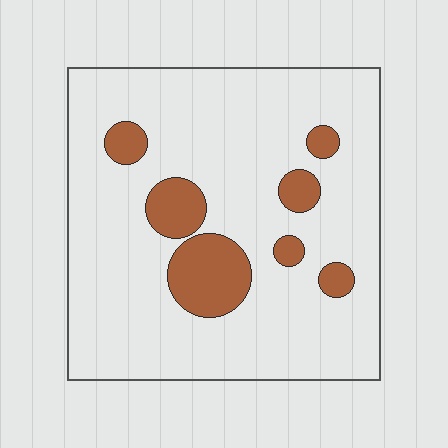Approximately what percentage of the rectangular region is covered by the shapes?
Approximately 15%.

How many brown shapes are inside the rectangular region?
7.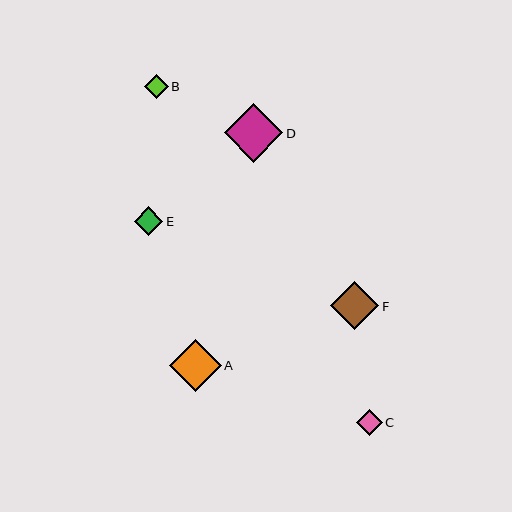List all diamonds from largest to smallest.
From largest to smallest: D, A, F, E, C, B.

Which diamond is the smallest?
Diamond B is the smallest with a size of approximately 24 pixels.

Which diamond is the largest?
Diamond D is the largest with a size of approximately 59 pixels.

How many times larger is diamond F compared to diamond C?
Diamond F is approximately 1.9 times the size of diamond C.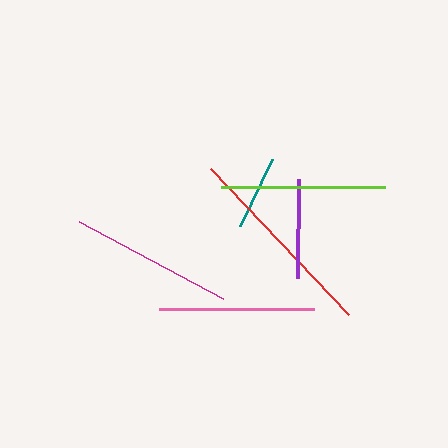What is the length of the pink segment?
The pink segment is approximately 156 pixels long.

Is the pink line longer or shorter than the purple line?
The pink line is longer than the purple line.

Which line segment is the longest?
The red line is the longest at approximately 201 pixels.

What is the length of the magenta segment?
The magenta segment is approximately 163 pixels long.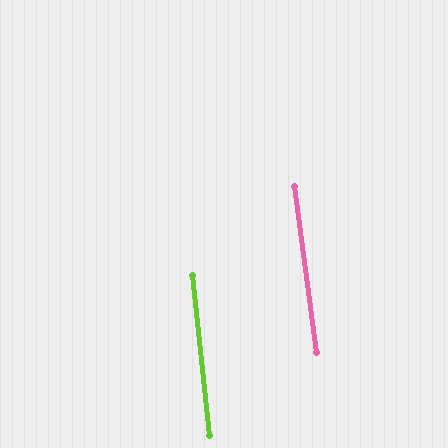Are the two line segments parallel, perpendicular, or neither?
Parallel — their directions differ by only 1.4°.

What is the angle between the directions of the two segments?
Approximately 1 degree.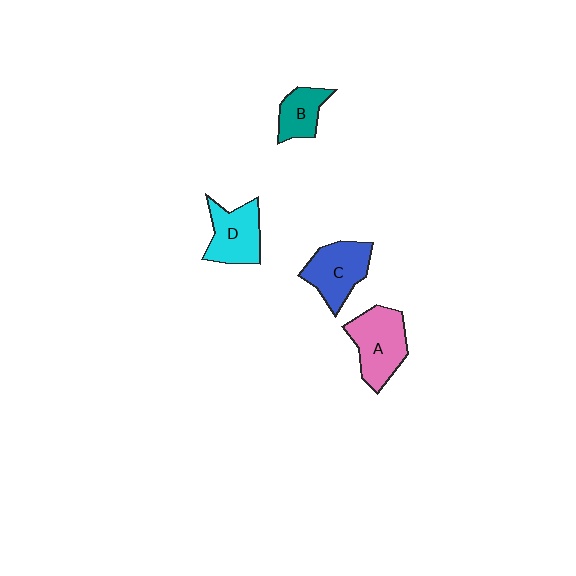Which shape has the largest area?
Shape A (pink).